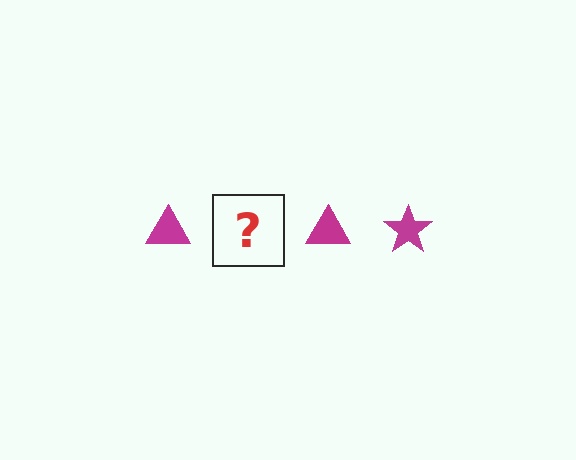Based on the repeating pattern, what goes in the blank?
The blank should be a magenta star.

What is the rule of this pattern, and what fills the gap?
The rule is that the pattern cycles through triangle, star shapes in magenta. The gap should be filled with a magenta star.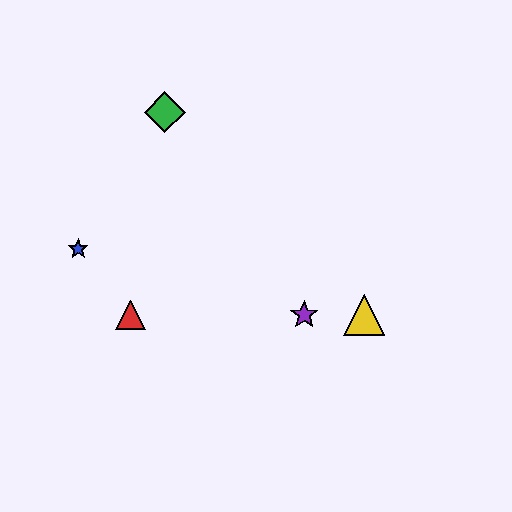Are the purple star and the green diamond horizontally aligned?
No, the purple star is at y≈315 and the green diamond is at y≈112.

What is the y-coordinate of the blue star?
The blue star is at y≈249.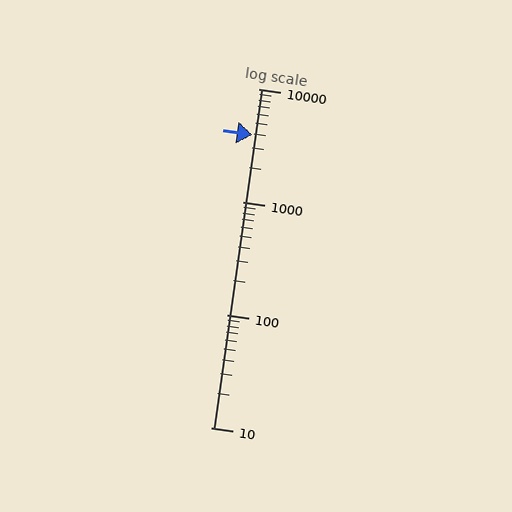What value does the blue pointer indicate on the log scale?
The pointer indicates approximately 3900.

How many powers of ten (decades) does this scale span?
The scale spans 3 decades, from 10 to 10000.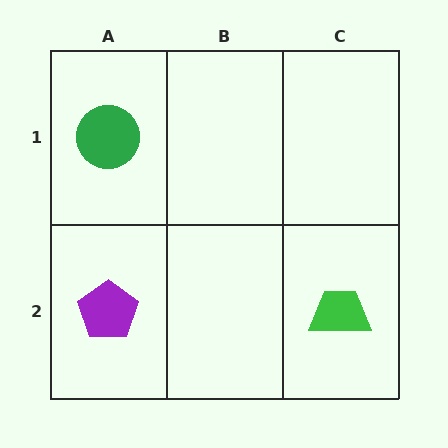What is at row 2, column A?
A purple pentagon.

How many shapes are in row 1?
1 shape.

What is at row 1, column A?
A green circle.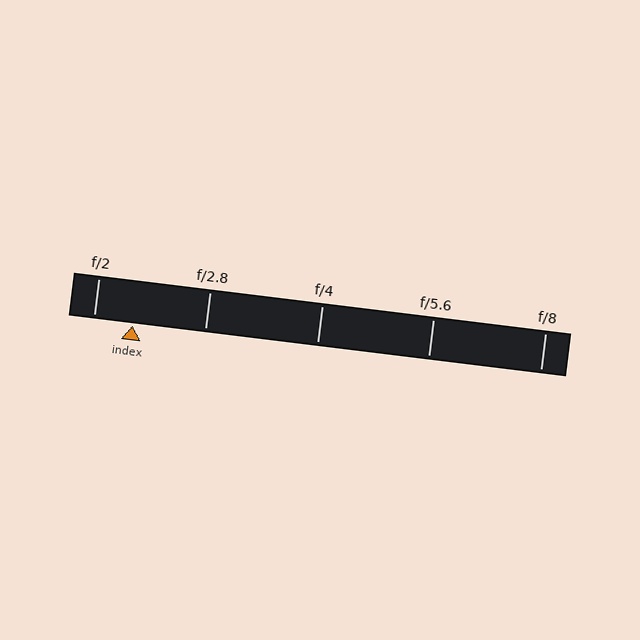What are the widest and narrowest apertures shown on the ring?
The widest aperture shown is f/2 and the narrowest is f/8.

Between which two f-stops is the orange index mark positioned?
The index mark is between f/2 and f/2.8.